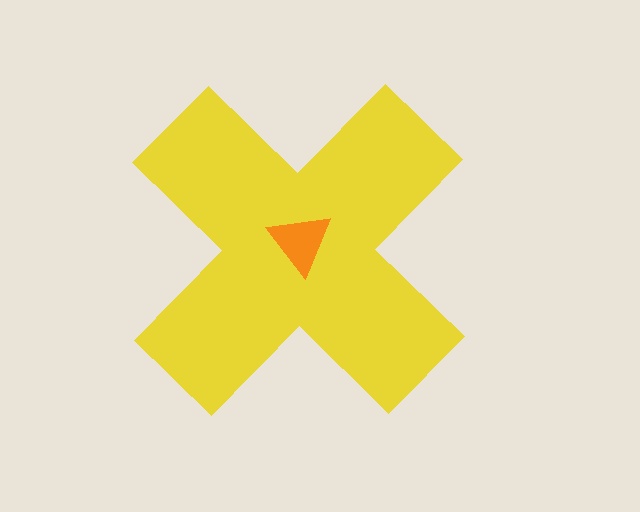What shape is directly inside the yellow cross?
The orange triangle.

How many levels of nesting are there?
2.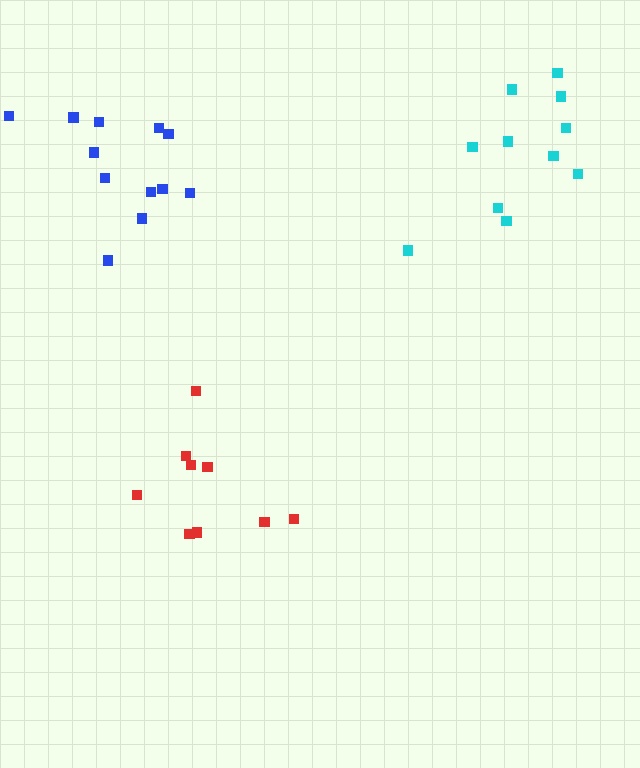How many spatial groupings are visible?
There are 3 spatial groupings.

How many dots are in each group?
Group 1: 11 dots, Group 2: 9 dots, Group 3: 12 dots (32 total).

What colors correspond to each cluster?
The clusters are colored: cyan, red, blue.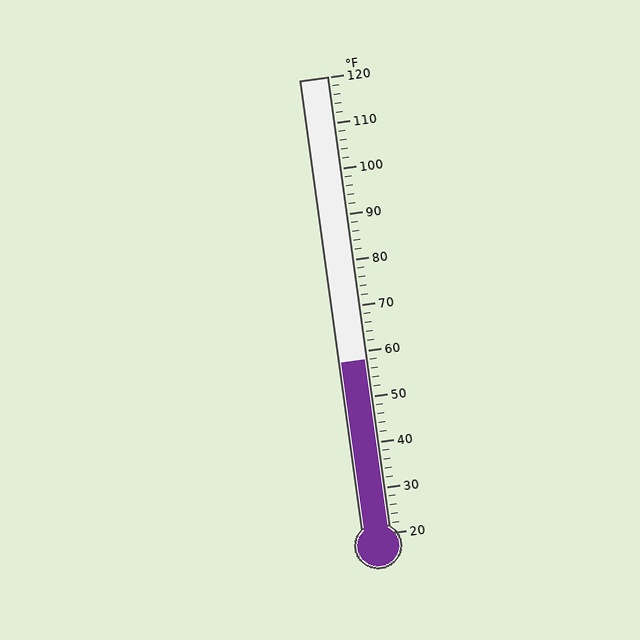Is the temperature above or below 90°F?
The temperature is below 90°F.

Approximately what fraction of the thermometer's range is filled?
The thermometer is filled to approximately 40% of its range.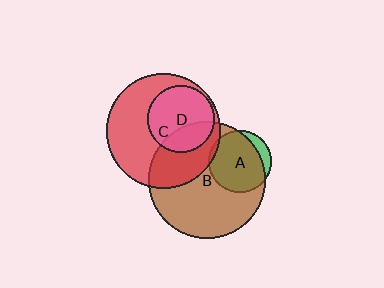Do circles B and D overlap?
Yes.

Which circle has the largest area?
Circle B (brown).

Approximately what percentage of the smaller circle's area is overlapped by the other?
Approximately 30%.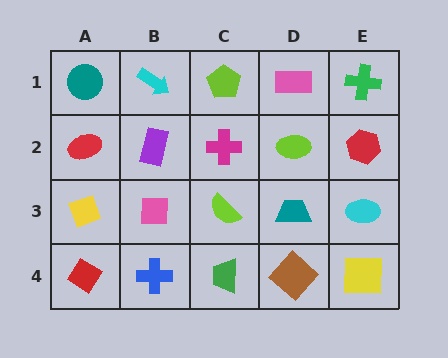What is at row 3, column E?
A cyan ellipse.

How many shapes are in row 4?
5 shapes.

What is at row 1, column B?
A cyan arrow.